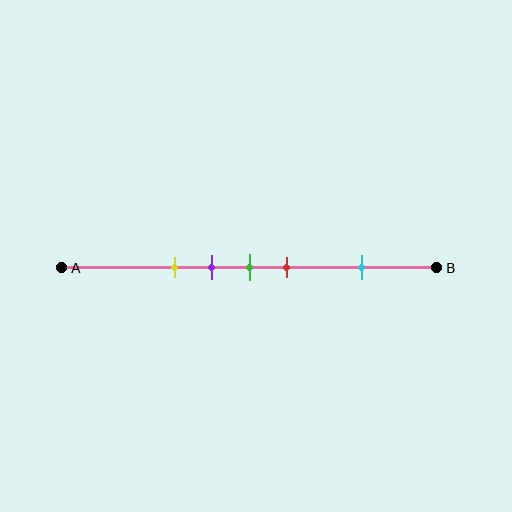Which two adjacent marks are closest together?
The purple and green marks are the closest adjacent pair.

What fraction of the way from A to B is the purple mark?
The purple mark is approximately 40% (0.4) of the way from A to B.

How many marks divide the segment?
There are 5 marks dividing the segment.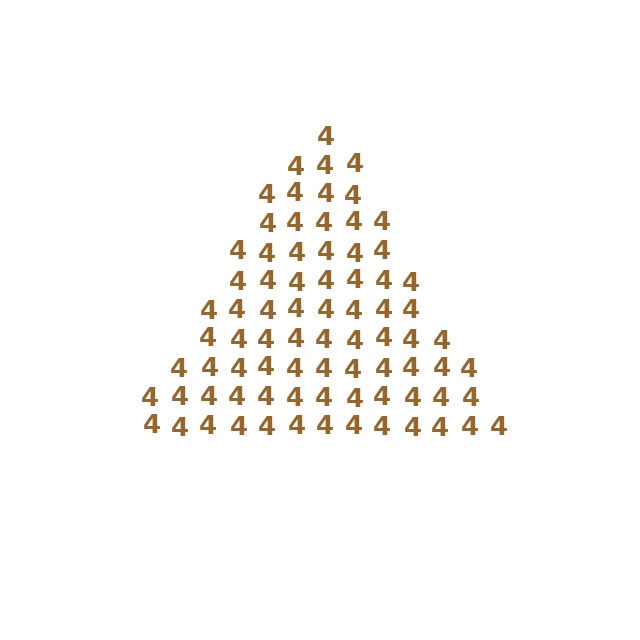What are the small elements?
The small elements are digit 4's.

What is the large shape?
The large shape is a triangle.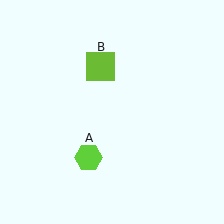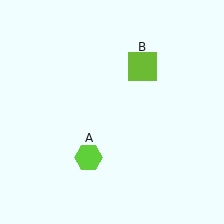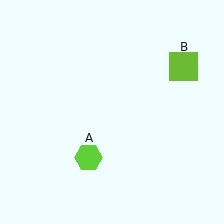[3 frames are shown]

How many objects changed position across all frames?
1 object changed position: lime square (object B).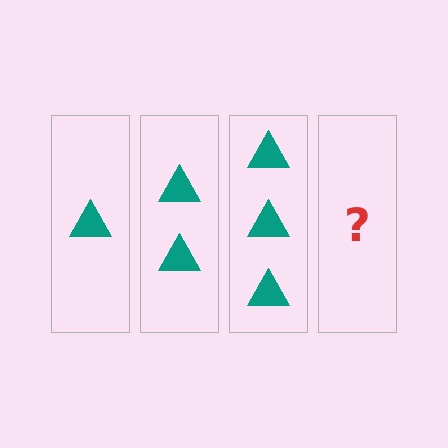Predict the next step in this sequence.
The next step is 4 triangles.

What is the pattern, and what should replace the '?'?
The pattern is that each step adds one more triangle. The '?' should be 4 triangles.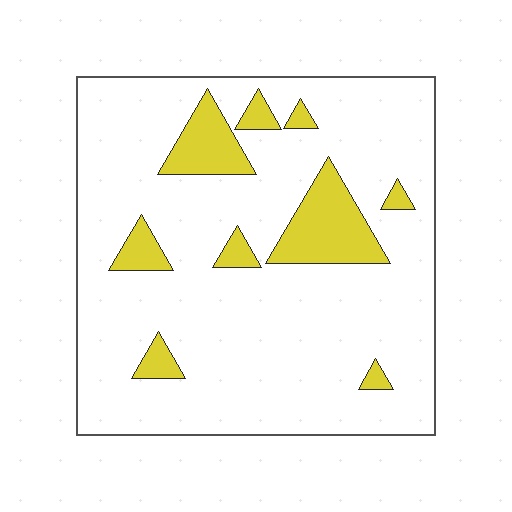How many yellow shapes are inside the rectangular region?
9.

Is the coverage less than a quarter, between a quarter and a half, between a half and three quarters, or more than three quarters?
Less than a quarter.